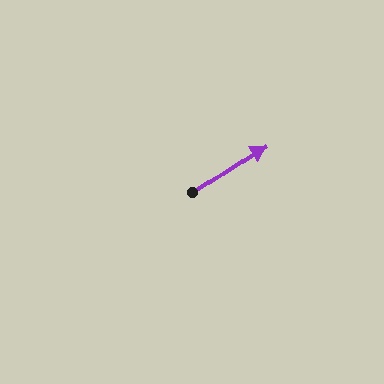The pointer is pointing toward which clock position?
Roughly 2 o'clock.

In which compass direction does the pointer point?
Northeast.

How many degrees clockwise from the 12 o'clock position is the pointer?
Approximately 56 degrees.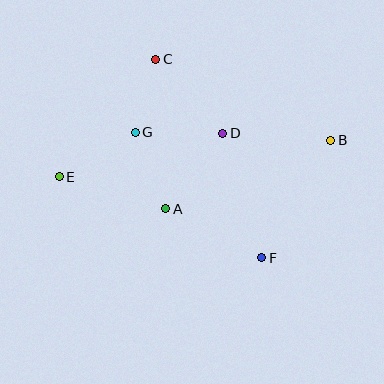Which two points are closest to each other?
Points C and G are closest to each other.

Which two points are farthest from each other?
Points B and E are farthest from each other.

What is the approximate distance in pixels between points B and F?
The distance between B and F is approximately 136 pixels.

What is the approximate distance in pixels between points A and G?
The distance between A and G is approximately 83 pixels.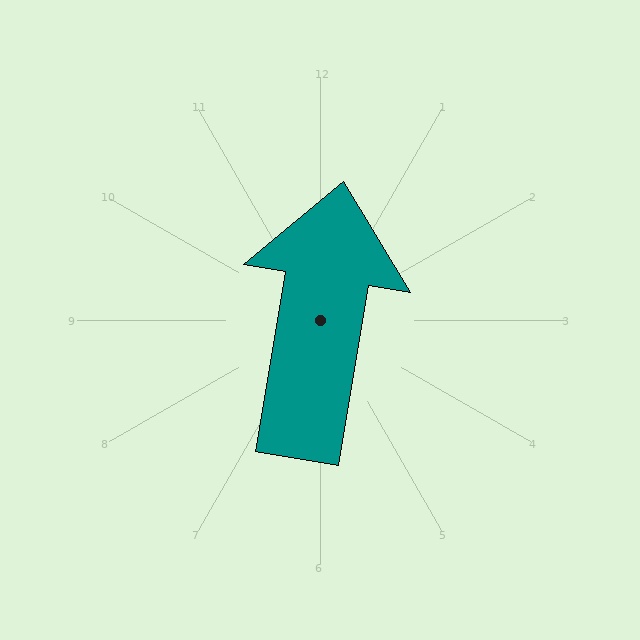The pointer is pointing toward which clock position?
Roughly 12 o'clock.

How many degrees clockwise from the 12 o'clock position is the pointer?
Approximately 9 degrees.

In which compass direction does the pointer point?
North.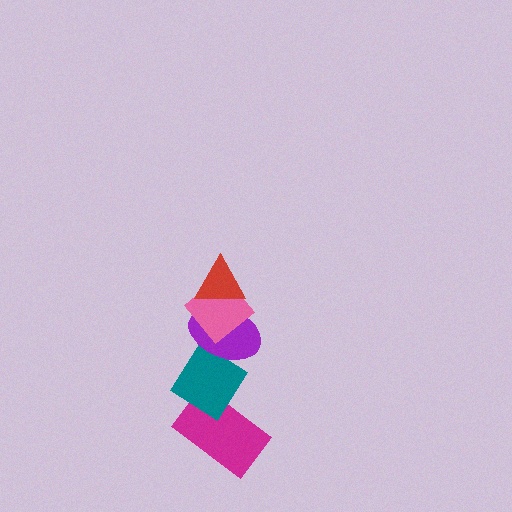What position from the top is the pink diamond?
The pink diamond is 2nd from the top.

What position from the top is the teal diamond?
The teal diamond is 4th from the top.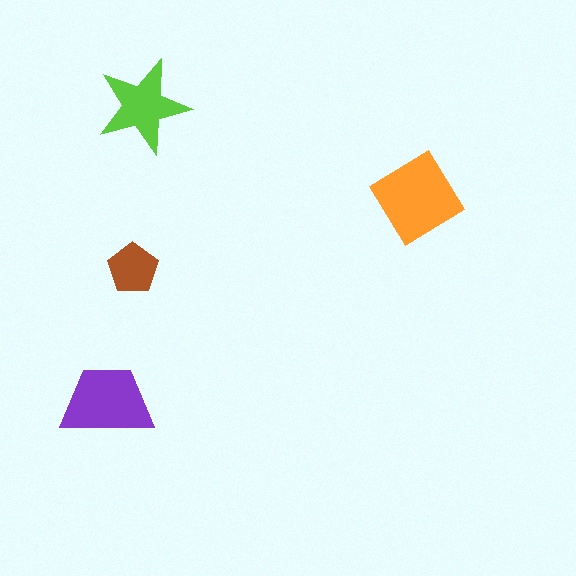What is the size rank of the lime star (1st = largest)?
3rd.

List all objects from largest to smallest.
The orange diamond, the purple trapezoid, the lime star, the brown pentagon.